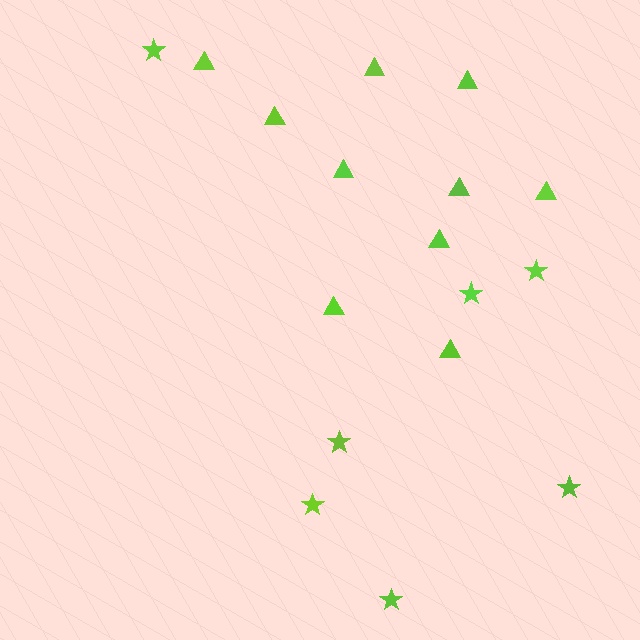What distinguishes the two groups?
There are 2 groups: one group of triangles (10) and one group of stars (7).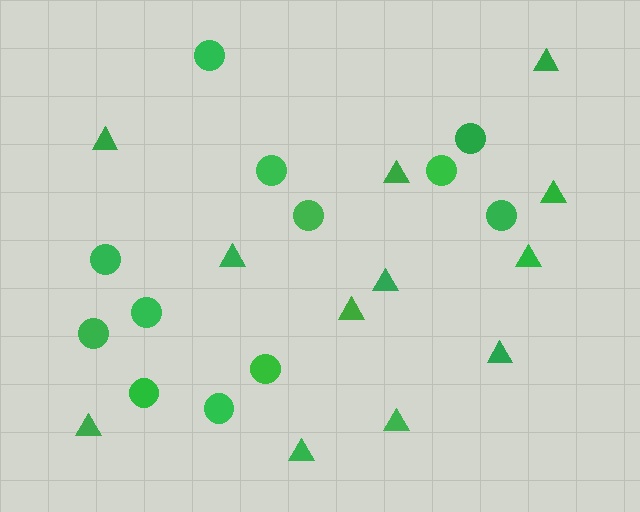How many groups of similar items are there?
There are 2 groups: one group of circles (12) and one group of triangles (12).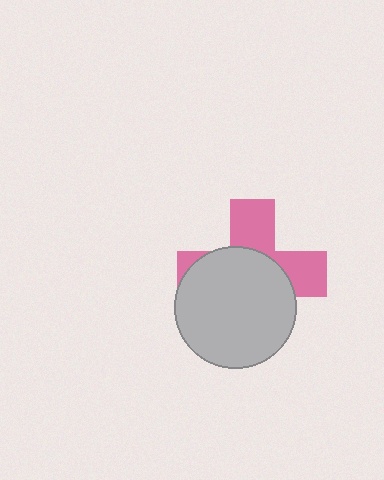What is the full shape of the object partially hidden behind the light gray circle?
The partially hidden object is a pink cross.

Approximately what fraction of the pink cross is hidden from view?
Roughly 60% of the pink cross is hidden behind the light gray circle.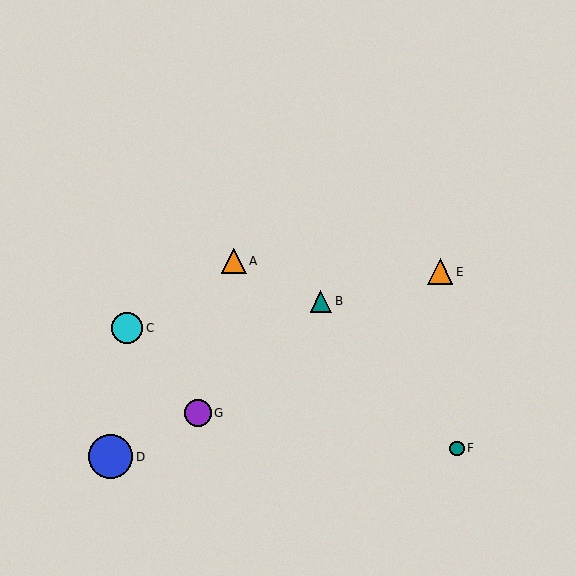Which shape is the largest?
The blue circle (labeled D) is the largest.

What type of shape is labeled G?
Shape G is a purple circle.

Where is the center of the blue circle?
The center of the blue circle is at (111, 457).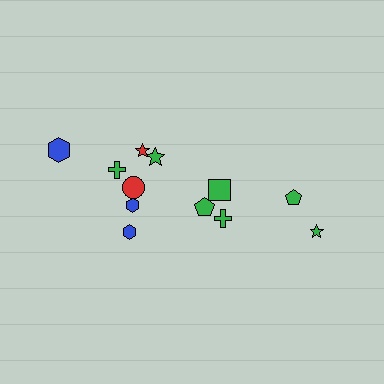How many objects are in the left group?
There are 8 objects.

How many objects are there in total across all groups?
There are 12 objects.